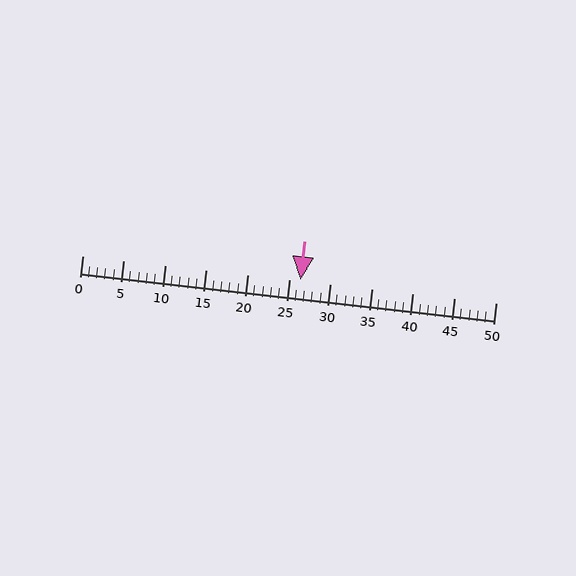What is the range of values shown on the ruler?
The ruler shows values from 0 to 50.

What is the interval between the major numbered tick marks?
The major tick marks are spaced 5 units apart.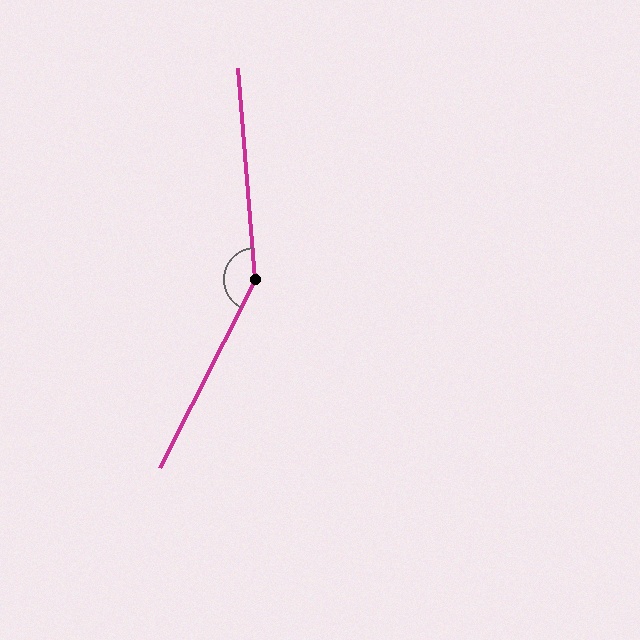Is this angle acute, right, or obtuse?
It is obtuse.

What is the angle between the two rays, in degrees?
Approximately 149 degrees.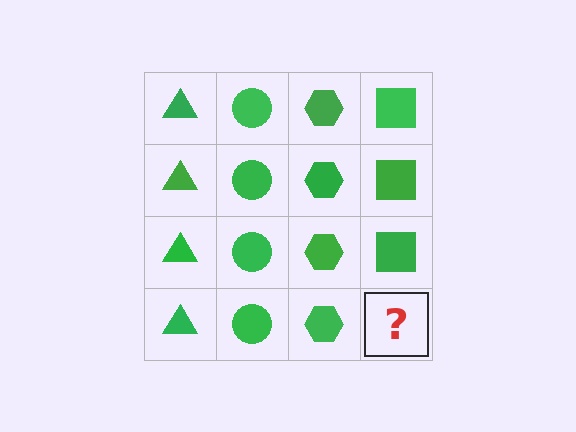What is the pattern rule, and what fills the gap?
The rule is that each column has a consistent shape. The gap should be filled with a green square.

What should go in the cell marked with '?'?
The missing cell should contain a green square.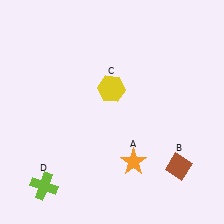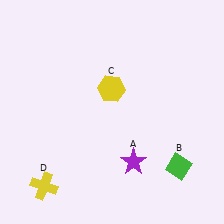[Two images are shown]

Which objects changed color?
A changed from orange to purple. B changed from brown to green. D changed from lime to yellow.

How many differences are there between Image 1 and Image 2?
There are 3 differences between the two images.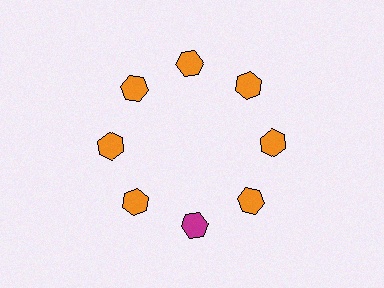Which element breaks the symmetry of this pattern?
The magenta hexagon at roughly the 6 o'clock position breaks the symmetry. All other shapes are orange hexagons.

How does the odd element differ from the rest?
It has a different color: magenta instead of orange.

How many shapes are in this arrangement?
There are 8 shapes arranged in a ring pattern.